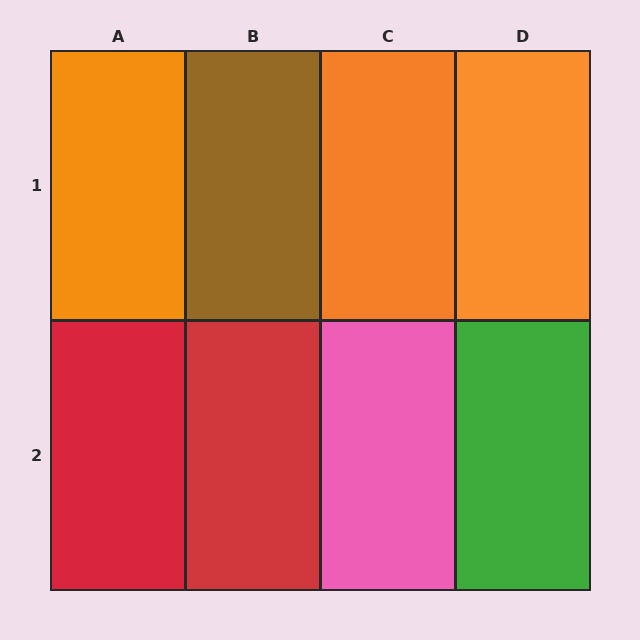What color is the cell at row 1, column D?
Orange.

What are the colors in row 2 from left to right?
Red, red, pink, green.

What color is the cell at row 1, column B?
Brown.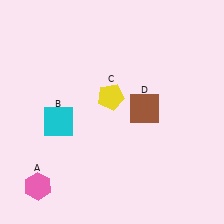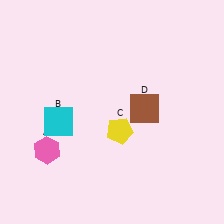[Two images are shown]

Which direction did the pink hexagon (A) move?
The pink hexagon (A) moved up.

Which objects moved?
The objects that moved are: the pink hexagon (A), the yellow pentagon (C).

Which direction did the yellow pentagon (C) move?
The yellow pentagon (C) moved down.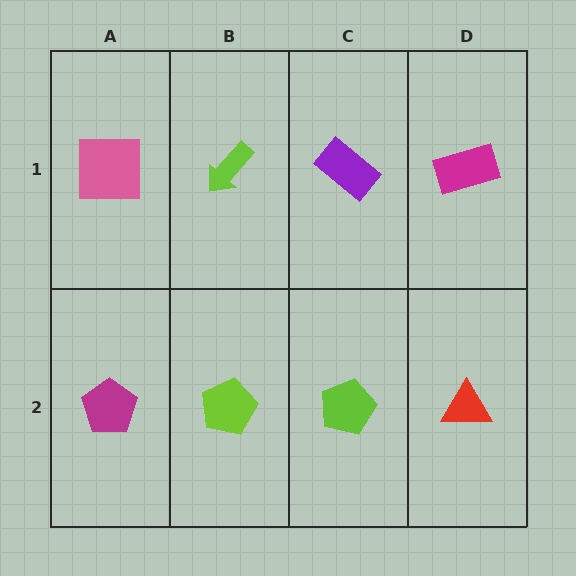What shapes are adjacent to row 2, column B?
A lime arrow (row 1, column B), a magenta pentagon (row 2, column A), a lime pentagon (row 2, column C).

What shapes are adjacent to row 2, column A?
A pink square (row 1, column A), a lime pentagon (row 2, column B).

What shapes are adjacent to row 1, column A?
A magenta pentagon (row 2, column A), a lime arrow (row 1, column B).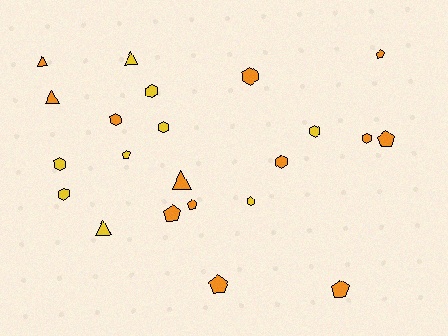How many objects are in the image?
There are 22 objects.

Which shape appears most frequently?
Hexagon, with 10 objects.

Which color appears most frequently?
Orange, with 13 objects.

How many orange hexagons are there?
There are 4 orange hexagons.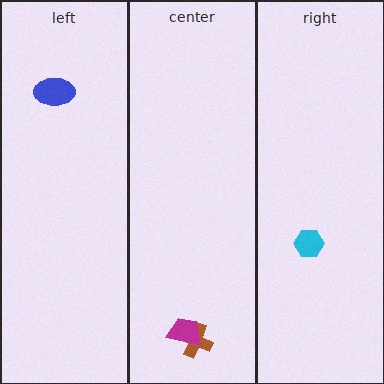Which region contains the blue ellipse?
The left region.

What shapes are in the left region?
The blue ellipse.